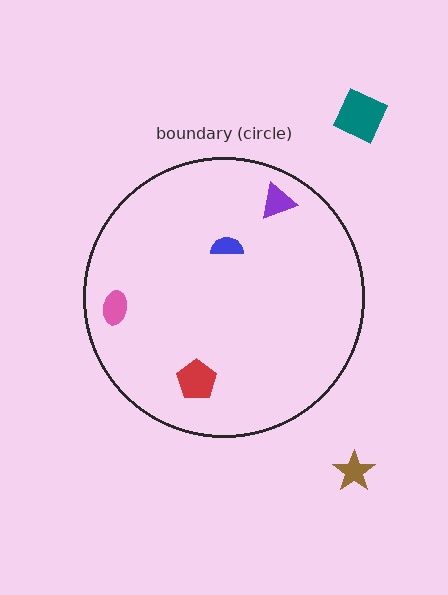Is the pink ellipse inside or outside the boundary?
Inside.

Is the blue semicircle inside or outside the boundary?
Inside.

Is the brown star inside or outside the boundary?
Outside.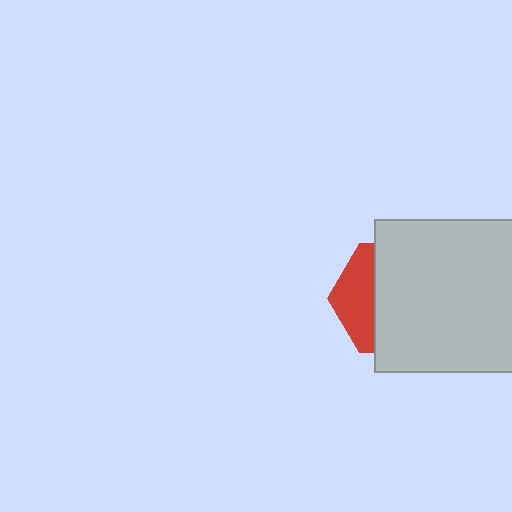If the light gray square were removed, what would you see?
You would see the complete red hexagon.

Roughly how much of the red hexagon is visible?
A small part of it is visible (roughly 32%).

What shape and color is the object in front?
The object in front is a light gray square.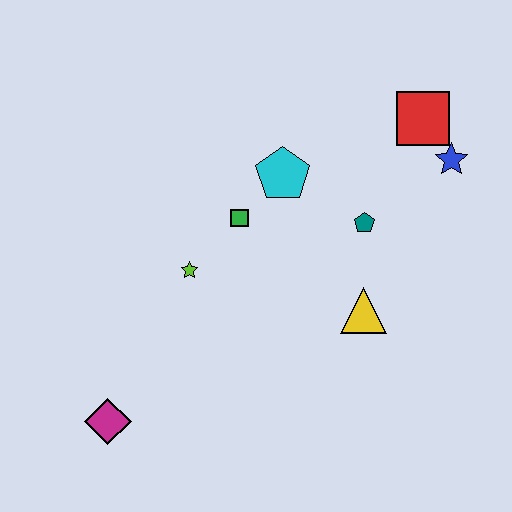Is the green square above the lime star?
Yes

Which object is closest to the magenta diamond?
The lime star is closest to the magenta diamond.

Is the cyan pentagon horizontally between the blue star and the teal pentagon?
No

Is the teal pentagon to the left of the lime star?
No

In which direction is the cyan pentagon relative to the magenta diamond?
The cyan pentagon is above the magenta diamond.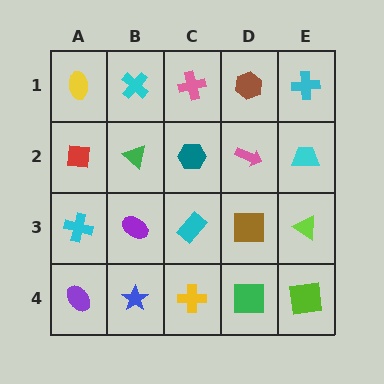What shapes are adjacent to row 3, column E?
A cyan trapezoid (row 2, column E), a lime square (row 4, column E), a brown square (row 3, column D).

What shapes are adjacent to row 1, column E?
A cyan trapezoid (row 2, column E), a brown hexagon (row 1, column D).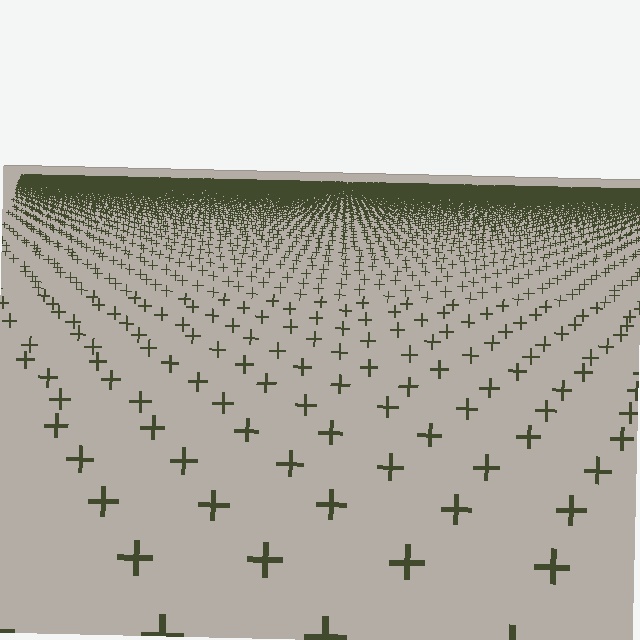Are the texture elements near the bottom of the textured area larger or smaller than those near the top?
Larger. Near the bottom, elements are closer to the viewer and appear at a bigger on-screen size.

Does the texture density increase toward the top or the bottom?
Density increases toward the top.